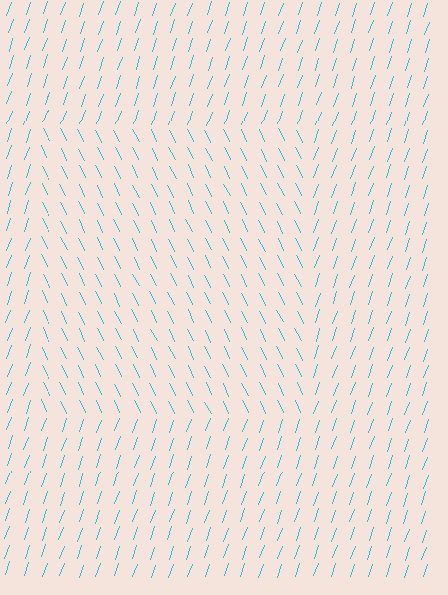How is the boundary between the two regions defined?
The boundary is defined purely by a change in line orientation (approximately 45 degrees difference). All lines are the same color and thickness.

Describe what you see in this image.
The image is filled with small cyan line segments. A rectangle region in the image has lines oriented differently from the surrounding lines, creating a visible texture boundary.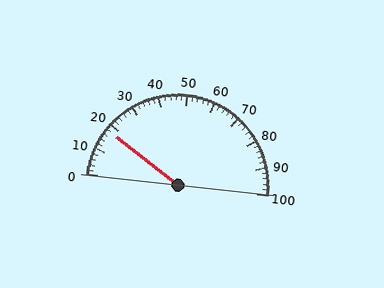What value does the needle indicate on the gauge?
The needle indicates approximately 18.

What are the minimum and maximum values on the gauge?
The gauge ranges from 0 to 100.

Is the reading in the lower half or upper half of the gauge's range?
The reading is in the lower half of the range (0 to 100).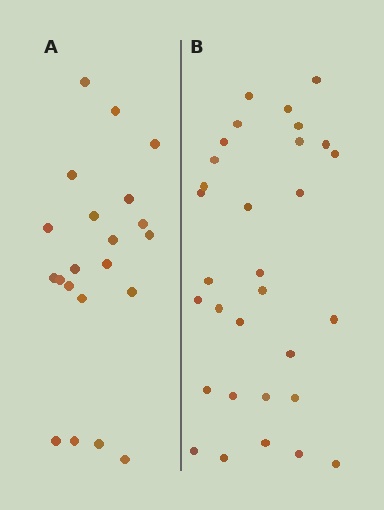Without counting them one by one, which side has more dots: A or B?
Region B (the right region) has more dots.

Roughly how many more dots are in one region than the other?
Region B has roughly 10 or so more dots than region A.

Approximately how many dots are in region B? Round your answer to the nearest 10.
About 30 dots. (The exact count is 31, which rounds to 30.)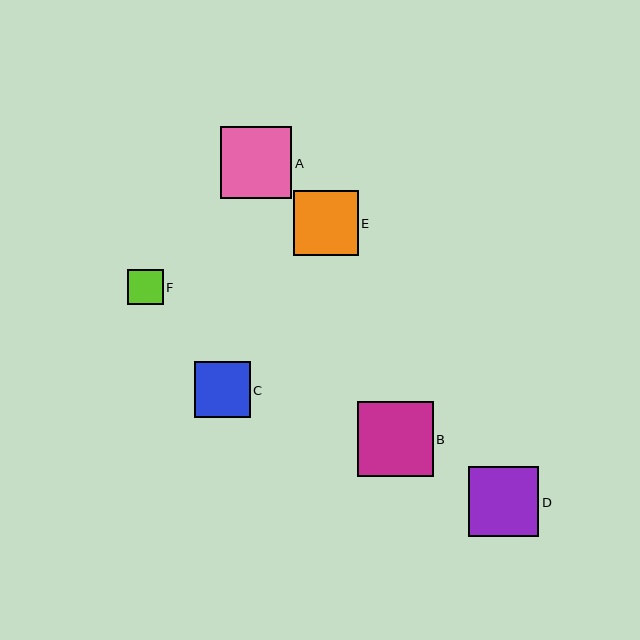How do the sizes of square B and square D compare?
Square B and square D are approximately the same size.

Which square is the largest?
Square B is the largest with a size of approximately 76 pixels.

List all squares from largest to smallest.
From largest to smallest: B, A, D, E, C, F.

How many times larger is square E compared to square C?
Square E is approximately 1.2 times the size of square C.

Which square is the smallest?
Square F is the smallest with a size of approximately 36 pixels.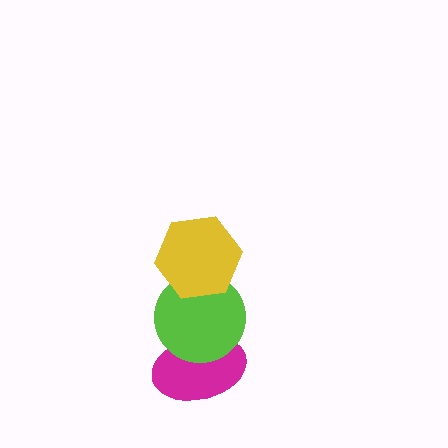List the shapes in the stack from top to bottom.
From top to bottom: the yellow hexagon, the lime circle, the magenta ellipse.